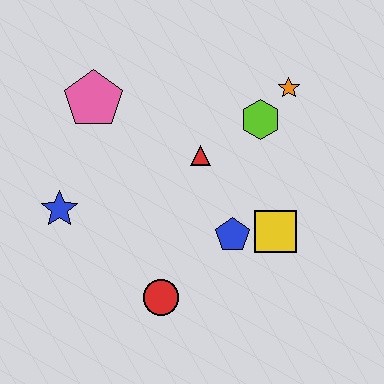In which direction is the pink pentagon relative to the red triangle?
The pink pentagon is to the left of the red triangle.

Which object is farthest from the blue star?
The orange star is farthest from the blue star.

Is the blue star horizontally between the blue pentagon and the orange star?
No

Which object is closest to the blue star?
The pink pentagon is closest to the blue star.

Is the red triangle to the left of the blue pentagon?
Yes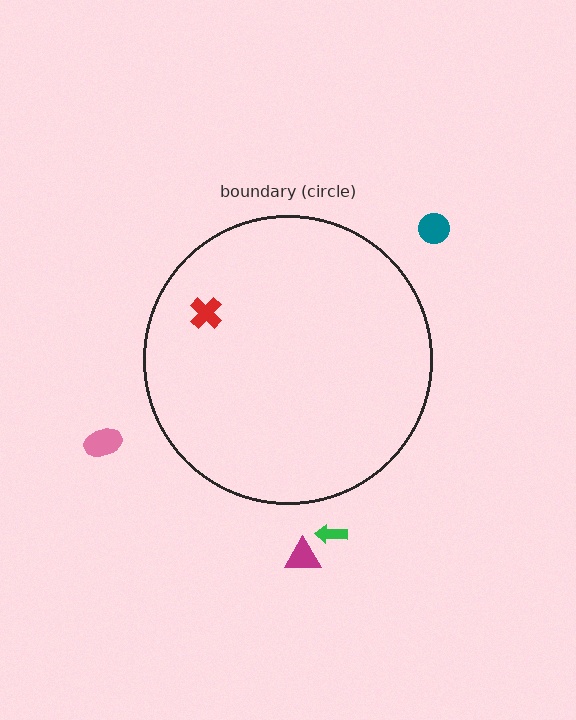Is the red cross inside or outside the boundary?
Inside.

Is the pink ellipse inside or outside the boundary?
Outside.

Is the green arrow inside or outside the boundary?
Outside.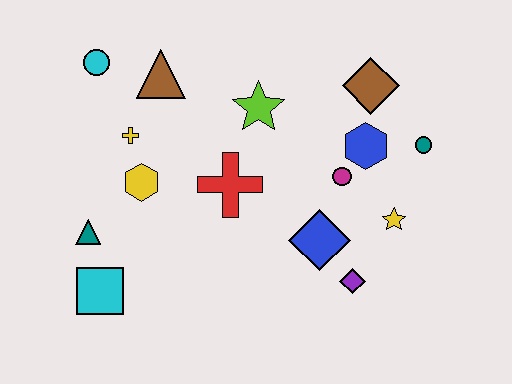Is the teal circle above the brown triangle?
No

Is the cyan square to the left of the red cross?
Yes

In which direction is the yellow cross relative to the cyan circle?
The yellow cross is below the cyan circle.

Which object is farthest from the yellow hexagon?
The teal circle is farthest from the yellow hexagon.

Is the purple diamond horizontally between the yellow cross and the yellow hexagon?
No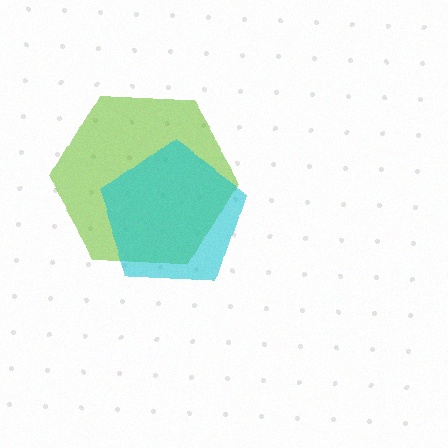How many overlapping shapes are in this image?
There are 2 overlapping shapes in the image.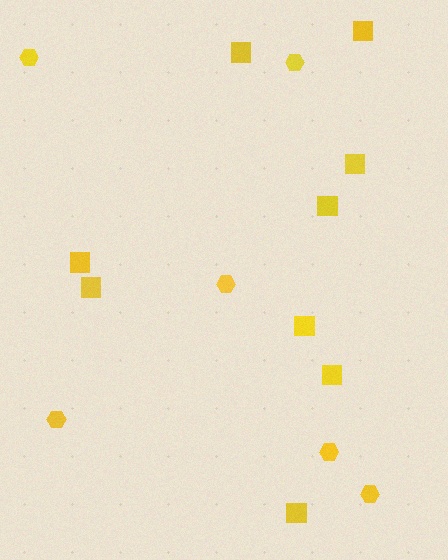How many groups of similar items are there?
There are 2 groups: one group of hexagons (6) and one group of squares (9).